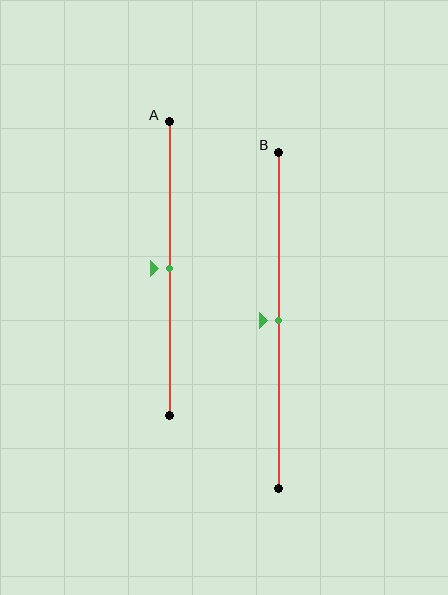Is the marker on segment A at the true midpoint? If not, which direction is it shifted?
Yes, the marker on segment A is at the true midpoint.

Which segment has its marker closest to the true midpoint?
Segment A has its marker closest to the true midpoint.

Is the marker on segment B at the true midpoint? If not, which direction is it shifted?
Yes, the marker on segment B is at the true midpoint.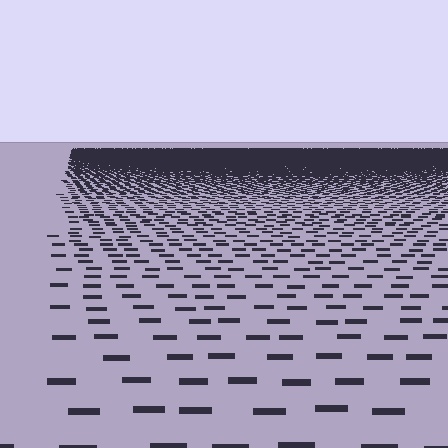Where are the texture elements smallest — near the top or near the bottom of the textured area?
Near the top.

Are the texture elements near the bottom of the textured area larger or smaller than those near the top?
Larger. Near the bottom, elements are closer to the viewer and appear at a bigger on-screen size.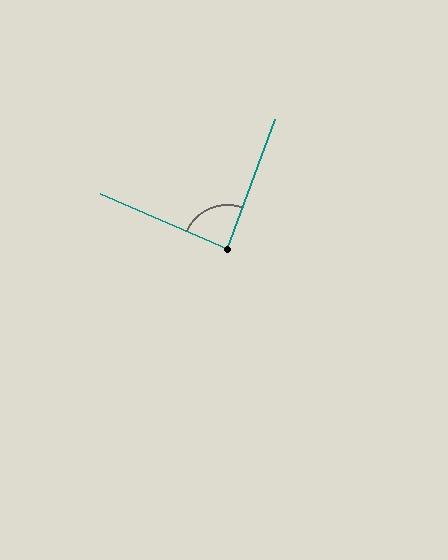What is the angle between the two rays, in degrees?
Approximately 87 degrees.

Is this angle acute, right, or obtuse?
It is approximately a right angle.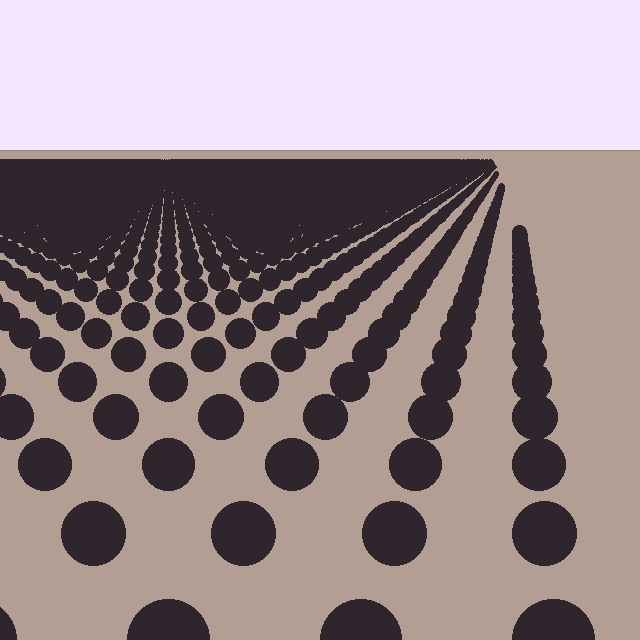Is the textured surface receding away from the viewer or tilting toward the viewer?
The surface is receding away from the viewer. Texture elements get smaller and denser toward the top.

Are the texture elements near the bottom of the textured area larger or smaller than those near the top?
Larger. Near the bottom, elements are closer to the viewer and appear at a bigger on-screen size.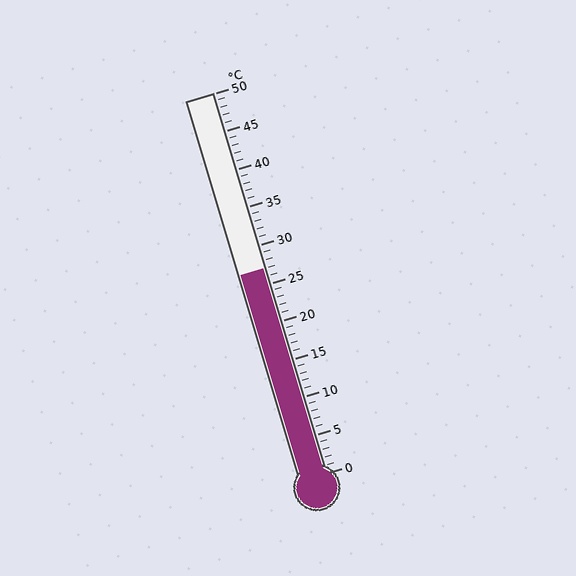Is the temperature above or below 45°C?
The temperature is below 45°C.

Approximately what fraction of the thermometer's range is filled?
The thermometer is filled to approximately 55% of its range.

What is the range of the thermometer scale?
The thermometer scale ranges from 0°C to 50°C.